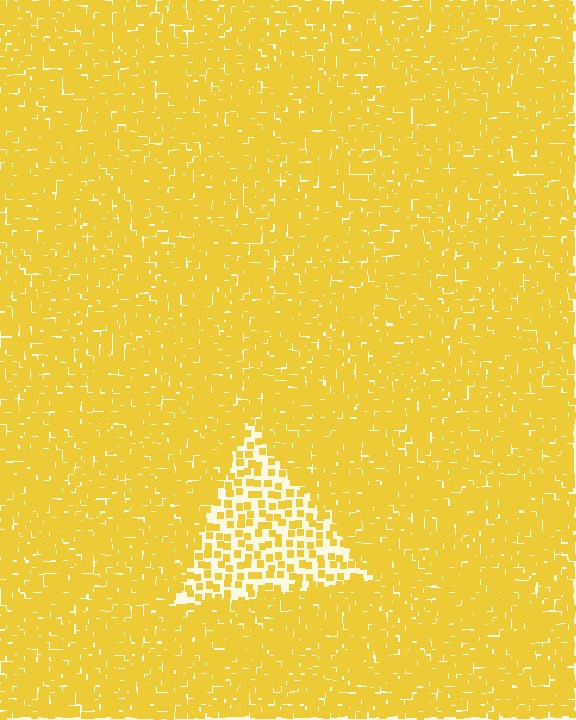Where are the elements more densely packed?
The elements are more densely packed outside the triangle boundary.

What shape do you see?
I see a triangle.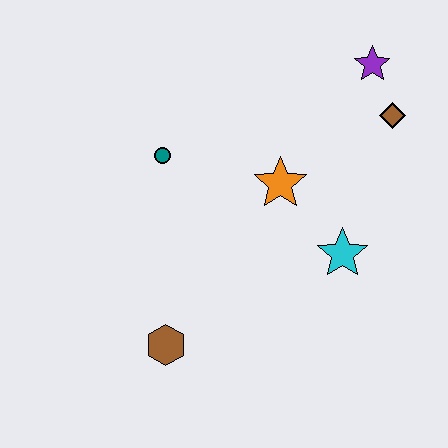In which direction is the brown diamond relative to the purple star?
The brown diamond is below the purple star.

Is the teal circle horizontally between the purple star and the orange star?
No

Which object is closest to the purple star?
The brown diamond is closest to the purple star.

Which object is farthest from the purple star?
The brown hexagon is farthest from the purple star.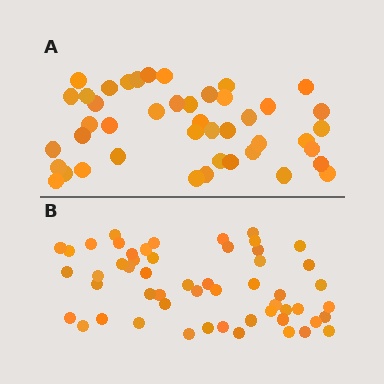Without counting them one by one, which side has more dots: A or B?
Region B (the bottom region) has more dots.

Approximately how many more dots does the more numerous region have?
Region B has roughly 10 or so more dots than region A.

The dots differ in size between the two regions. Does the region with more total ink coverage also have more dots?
No. Region A has more total ink coverage because its dots are larger, but region B actually contains more individual dots. Total area can be misleading — the number of items is what matters here.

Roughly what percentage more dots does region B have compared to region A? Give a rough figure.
About 25% more.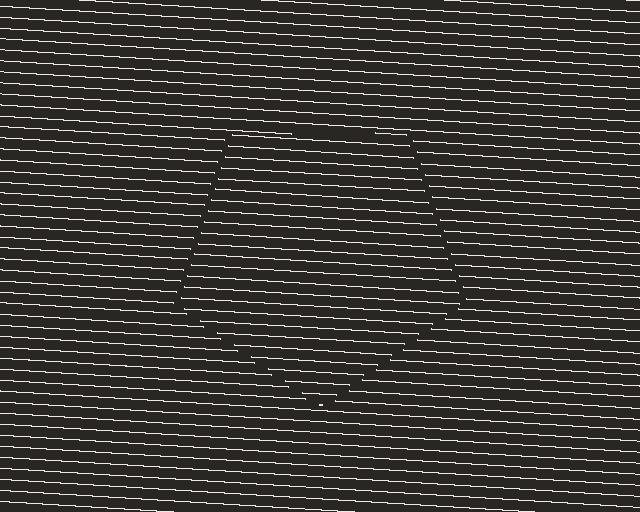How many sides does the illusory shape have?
5 sides — the line-ends trace a pentagon.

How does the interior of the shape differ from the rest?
The interior of the shape contains the same grating, shifted by half a period — the contour is defined by the phase discontinuity where line-ends from the inner and outer gratings abut.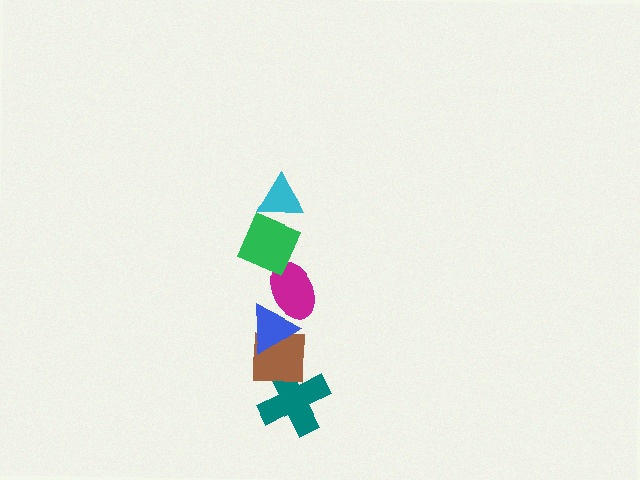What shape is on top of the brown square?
The blue triangle is on top of the brown square.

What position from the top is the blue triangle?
The blue triangle is 4th from the top.